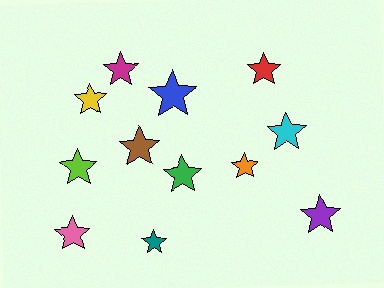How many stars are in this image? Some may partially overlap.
There are 12 stars.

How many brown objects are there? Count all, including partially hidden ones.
There is 1 brown object.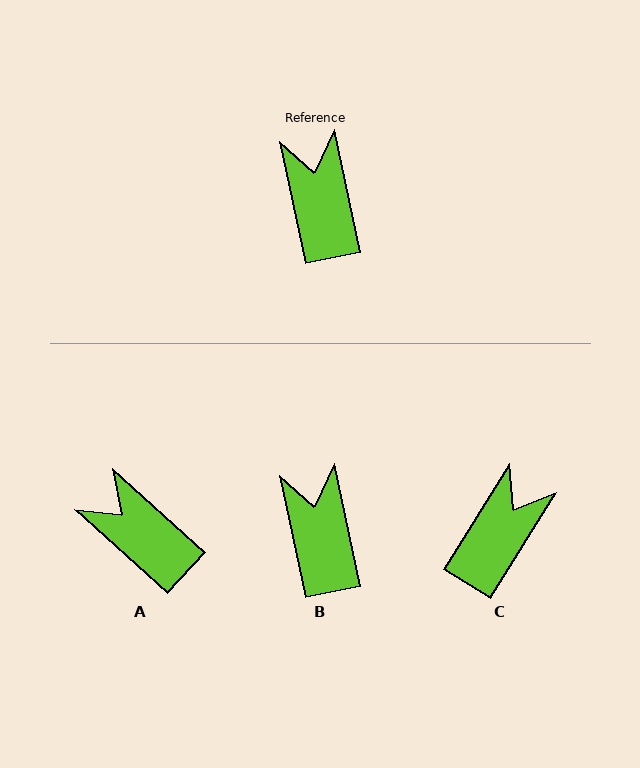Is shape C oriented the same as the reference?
No, it is off by about 44 degrees.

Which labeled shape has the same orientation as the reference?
B.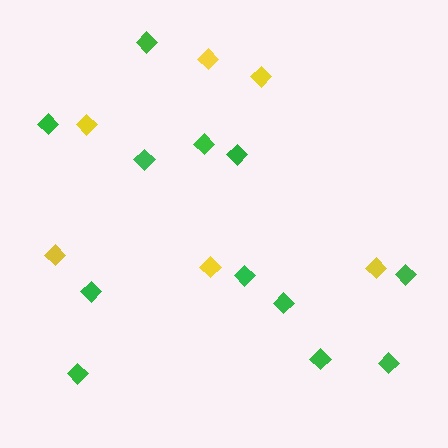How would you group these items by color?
There are 2 groups: one group of yellow diamonds (6) and one group of green diamonds (12).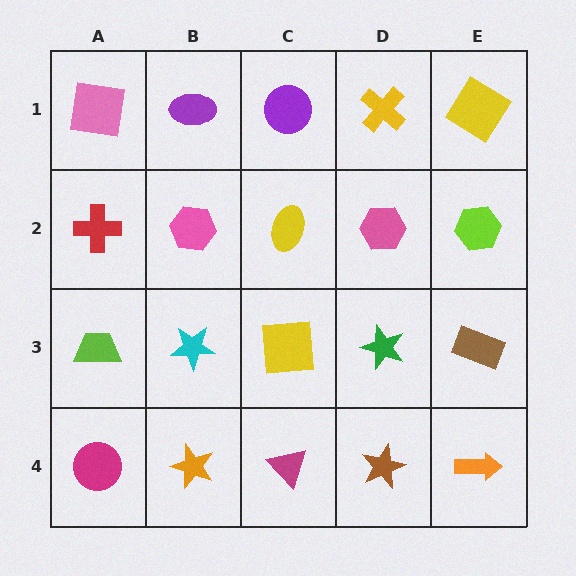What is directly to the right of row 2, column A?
A pink hexagon.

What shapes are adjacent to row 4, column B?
A cyan star (row 3, column B), a magenta circle (row 4, column A), a magenta triangle (row 4, column C).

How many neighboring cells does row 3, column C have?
4.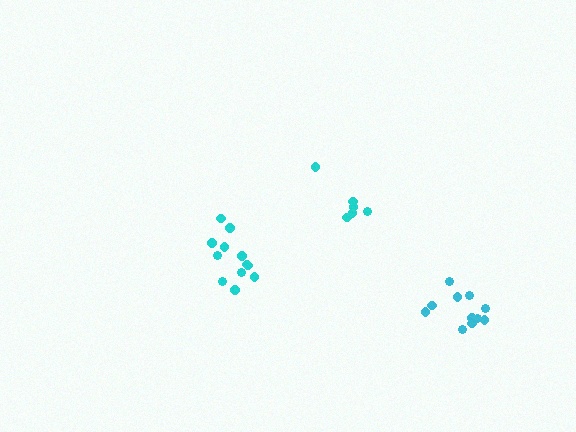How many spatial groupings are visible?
There are 3 spatial groupings.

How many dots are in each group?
Group 1: 12 dots, Group 2: 6 dots, Group 3: 12 dots (30 total).